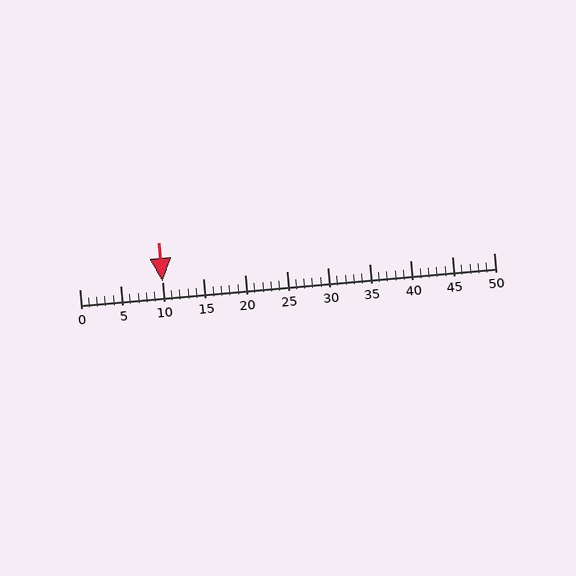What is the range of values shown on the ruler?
The ruler shows values from 0 to 50.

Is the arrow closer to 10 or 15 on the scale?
The arrow is closer to 10.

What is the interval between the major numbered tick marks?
The major tick marks are spaced 5 units apart.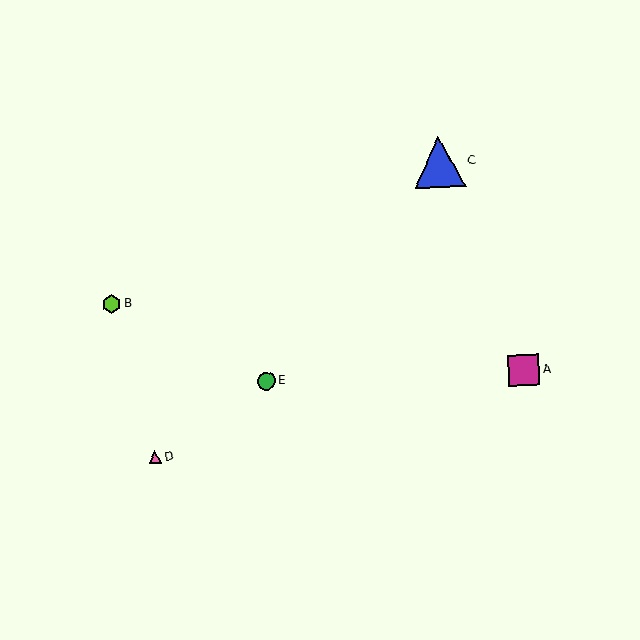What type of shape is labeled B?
Shape B is a lime hexagon.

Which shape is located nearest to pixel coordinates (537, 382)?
The magenta square (labeled A) at (524, 370) is nearest to that location.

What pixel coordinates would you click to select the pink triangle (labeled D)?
Click at (155, 458) to select the pink triangle D.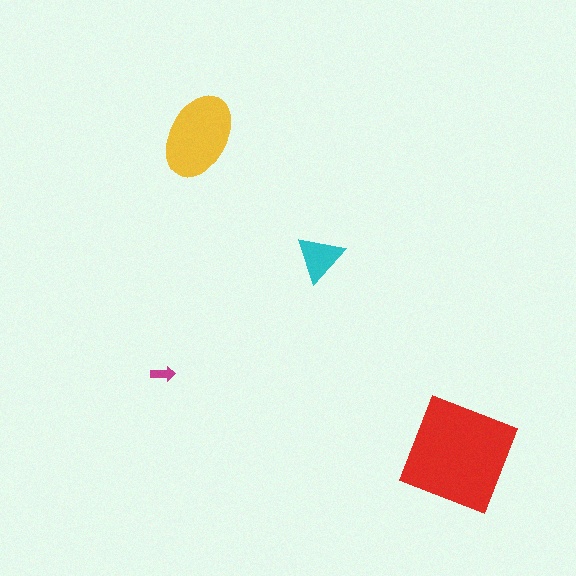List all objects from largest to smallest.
The red diamond, the yellow ellipse, the cyan triangle, the magenta arrow.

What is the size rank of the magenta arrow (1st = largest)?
4th.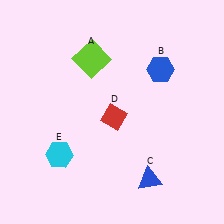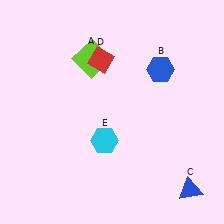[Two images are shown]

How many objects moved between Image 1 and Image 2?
3 objects moved between the two images.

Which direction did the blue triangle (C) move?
The blue triangle (C) moved right.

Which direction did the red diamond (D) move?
The red diamond (D) moved up.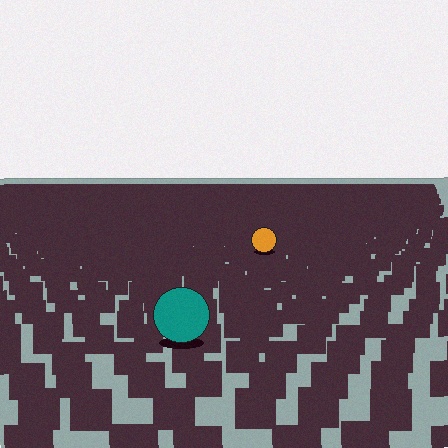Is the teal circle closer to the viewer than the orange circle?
Yes. The teal circle is closer — you can tell from the texture gradient: the ground texture is coarser near it.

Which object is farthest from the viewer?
The orange circle is farthest from the viewer. It appears smaller and the ground texture around it is denser.